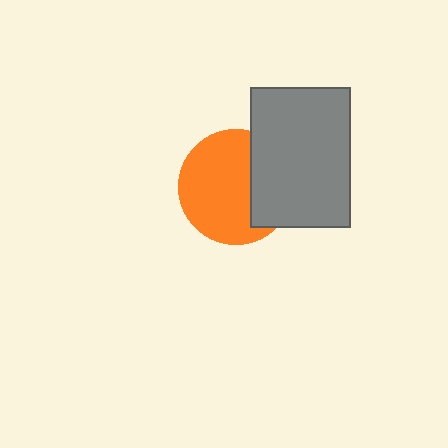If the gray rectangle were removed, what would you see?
You would see the complete orange circle.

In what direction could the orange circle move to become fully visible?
The orange circle could move left. That would shift it out from behind the gray rectangle entirely.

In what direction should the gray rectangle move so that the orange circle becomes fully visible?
The gray rectangle should move right. That is the shortest direction to clear the overlap and leave the orange circle fully visible.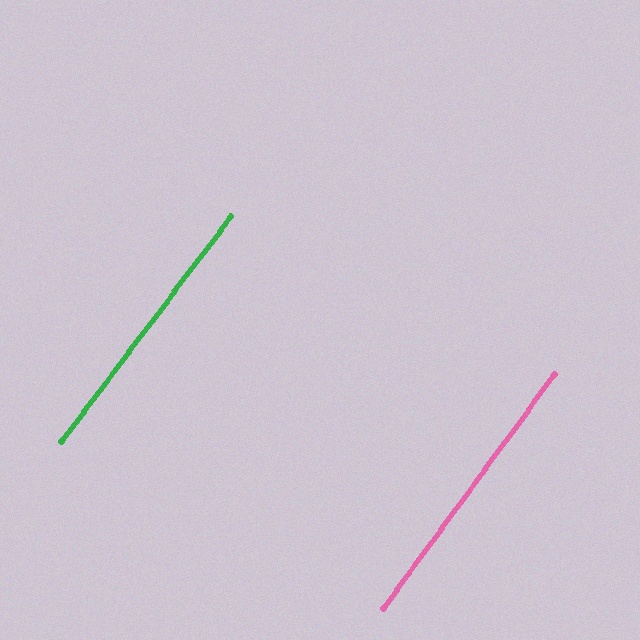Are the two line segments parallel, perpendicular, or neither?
Parallel — their directions differ by only 0.9°.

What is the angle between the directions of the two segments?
Approximately 1 degree.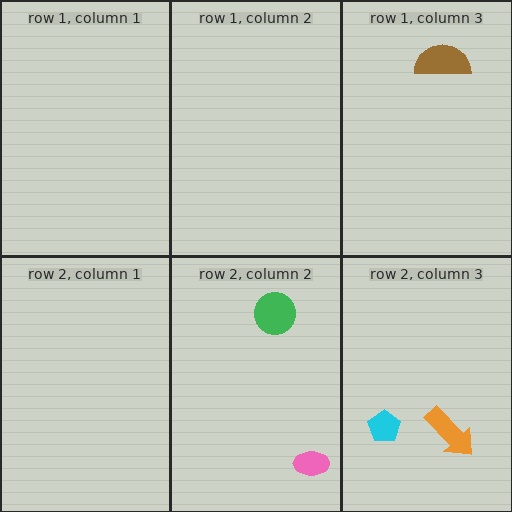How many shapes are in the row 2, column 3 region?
2.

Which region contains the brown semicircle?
The row 1, column 3 region.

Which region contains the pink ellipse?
The row 2, column 2 region.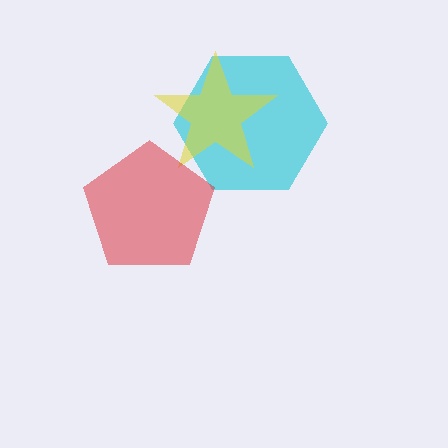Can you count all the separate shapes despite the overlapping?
Yes, there are 3 separate shapes.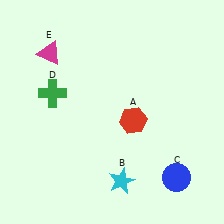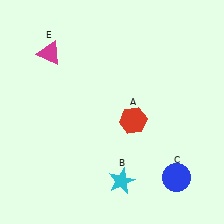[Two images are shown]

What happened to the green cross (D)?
The green cross (D) was removed in Image 2. It was in the top-left area of Image 1.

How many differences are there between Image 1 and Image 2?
There is 1 difference between the two images.